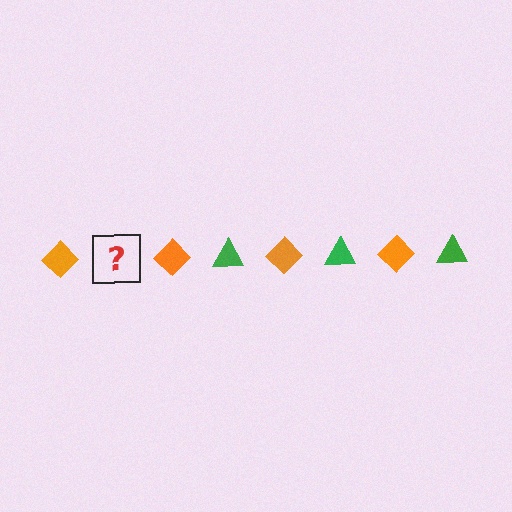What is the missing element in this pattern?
The missing element is a green triangle.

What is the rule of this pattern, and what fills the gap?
The rule is that the pattern alternates between orange diamond and green triangle. The gap should be filled with a green triangle.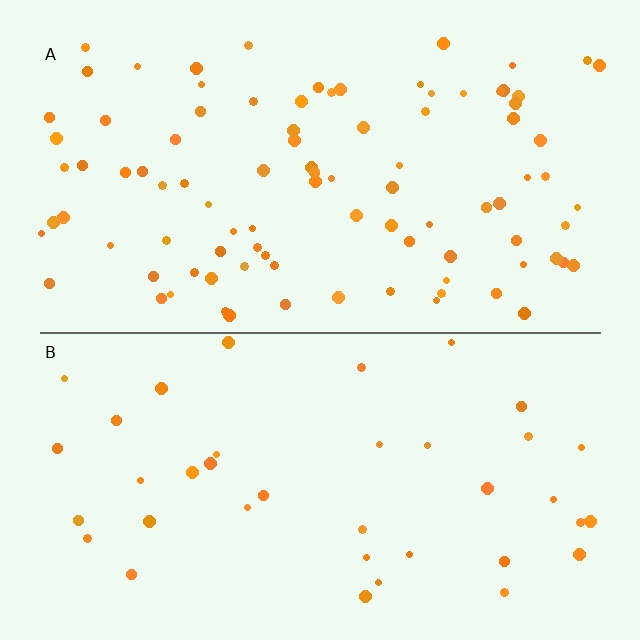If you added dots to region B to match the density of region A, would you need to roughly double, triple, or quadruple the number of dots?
Approximately double.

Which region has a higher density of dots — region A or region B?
A (the top).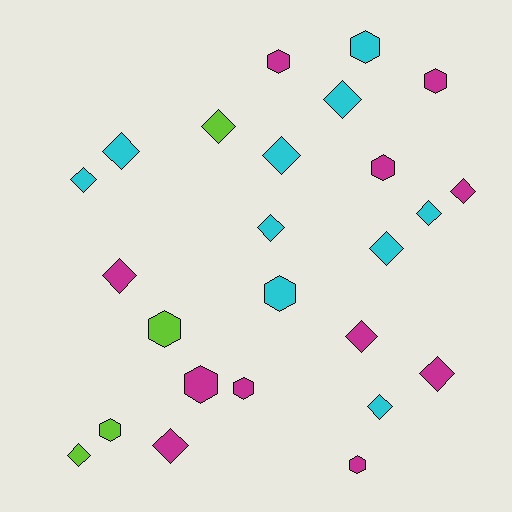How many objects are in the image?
There are 25 objects.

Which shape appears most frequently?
Diamond, with 15 objects.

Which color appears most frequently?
Magenta, with 11 objects.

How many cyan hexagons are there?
There are 2 cyan hexagons.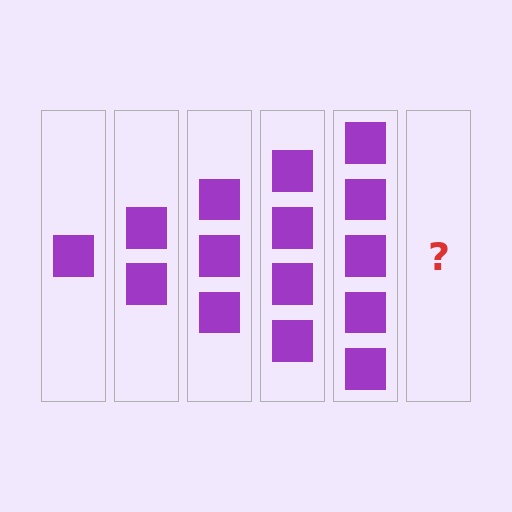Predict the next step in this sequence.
The next step is 6 squares.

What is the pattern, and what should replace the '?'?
The pattern is that each step adds one more square. The '?' should be 6 squares.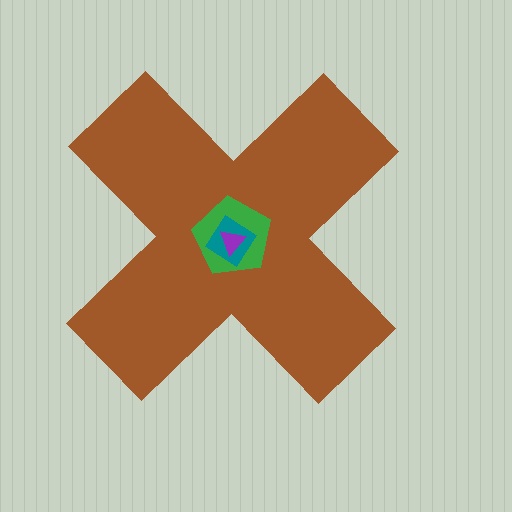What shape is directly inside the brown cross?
The green pentagon.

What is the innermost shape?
The purple triangle.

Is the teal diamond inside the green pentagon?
Yes.